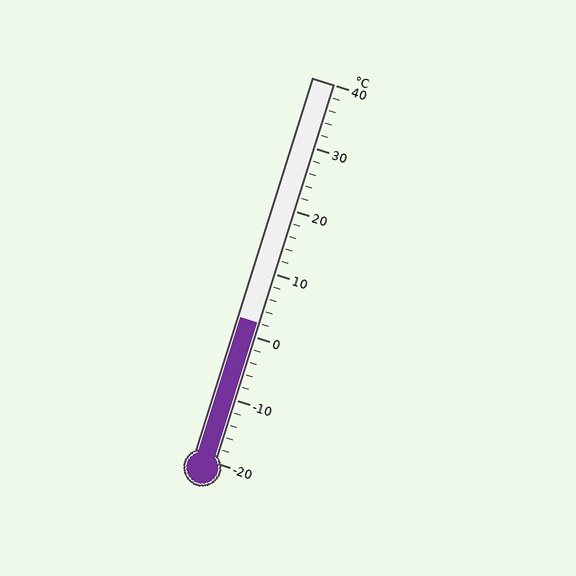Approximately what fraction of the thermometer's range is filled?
The thermometer is filled to approximately 35% of its range.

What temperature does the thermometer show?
The thermometer shows approximately 2°C.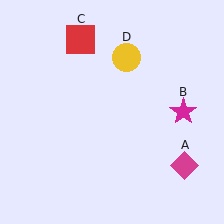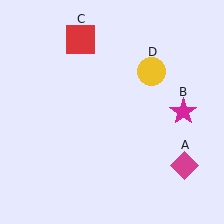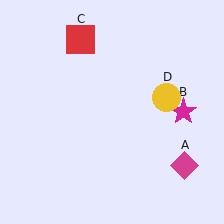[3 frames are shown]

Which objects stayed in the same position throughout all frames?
Magenta diamond (object A) and magenta star (object B) and red square (object C) remained stationary.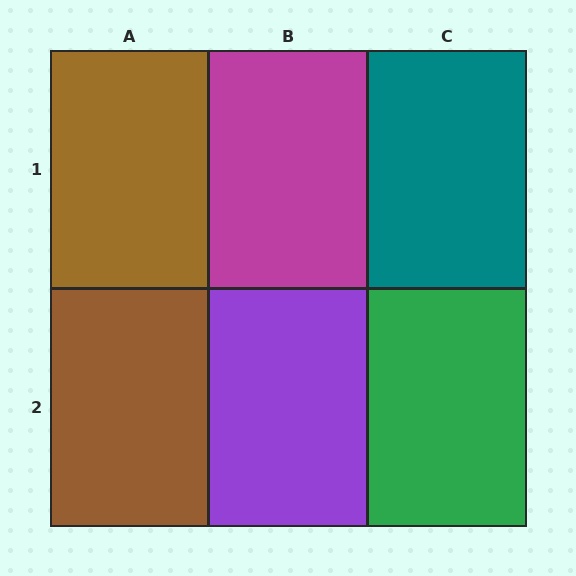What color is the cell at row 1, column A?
Brown.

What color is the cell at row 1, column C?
Teal.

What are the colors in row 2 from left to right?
Brown, purple, green.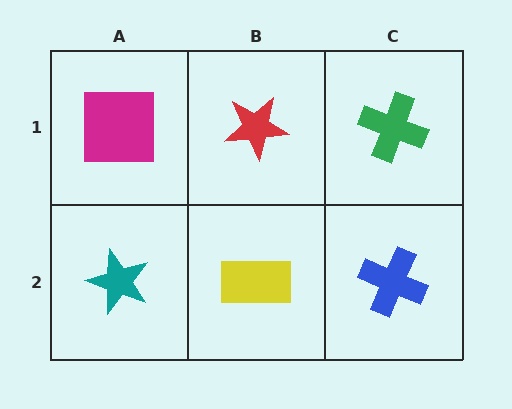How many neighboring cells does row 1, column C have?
2.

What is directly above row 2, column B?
A red star.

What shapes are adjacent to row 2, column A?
A magenta square (row 1, column A), a yellow rectangle (row 2, column B).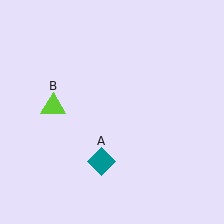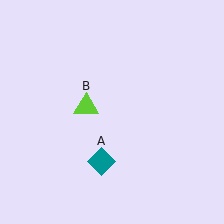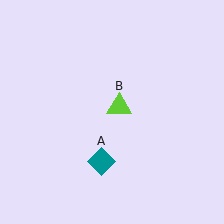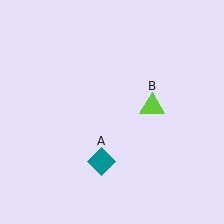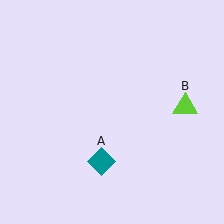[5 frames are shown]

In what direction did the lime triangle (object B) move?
The lime triangle (object B) moved right.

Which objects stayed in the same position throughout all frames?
Teal diamond (object A) remained stationary.